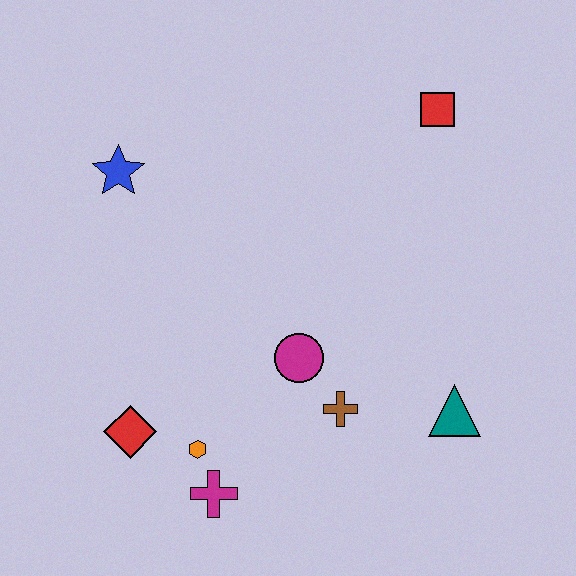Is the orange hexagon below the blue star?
Yes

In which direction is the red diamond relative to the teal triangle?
The red diamond is to the left of the teal triangle.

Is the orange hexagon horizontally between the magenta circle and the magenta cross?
No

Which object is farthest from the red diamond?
The red square is farthest from the red diamond.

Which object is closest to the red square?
The magenta circle is closest to the red square.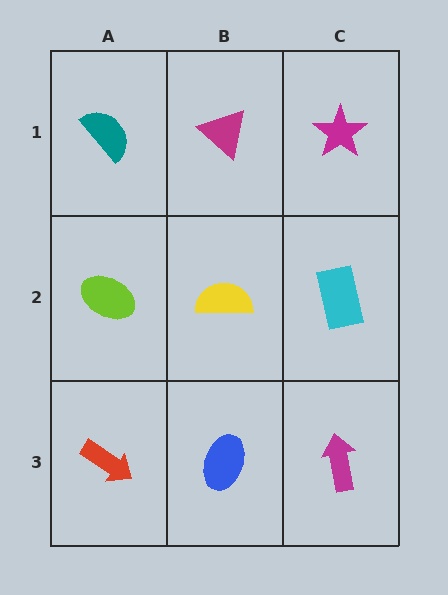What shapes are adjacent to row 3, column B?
A yellow semicircle (row 2, column B), a red arrow (row 3, column A), a magenta arrow (row 3, column C).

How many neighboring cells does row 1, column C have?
2.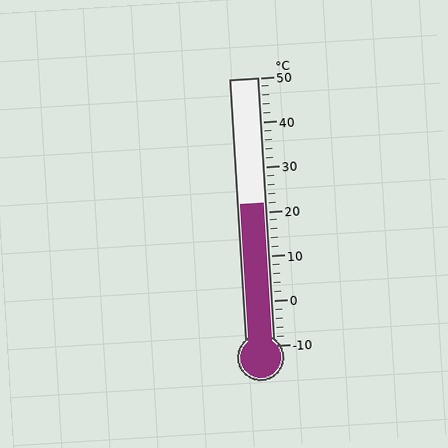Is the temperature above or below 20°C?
The temperature is above 20°C.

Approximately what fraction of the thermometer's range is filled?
The thermometer is filled to approximately 55% of its range.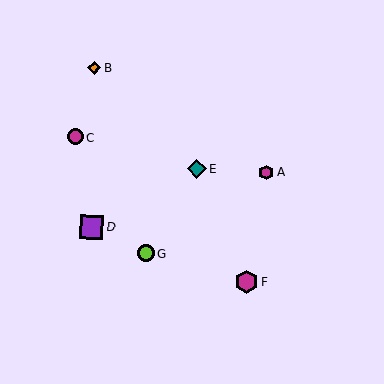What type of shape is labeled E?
Shape E is a teal diamond.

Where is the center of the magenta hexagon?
The center of the magenta hexagon is at (266, 173).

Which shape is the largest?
The purple square (labeled D) is the largest.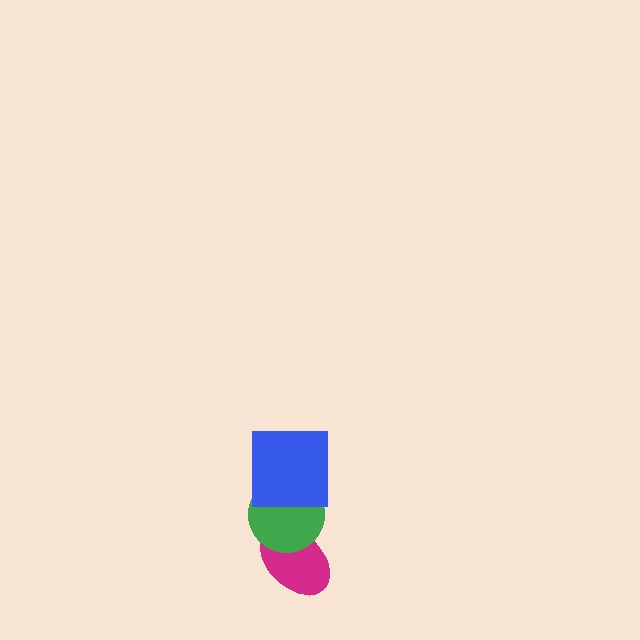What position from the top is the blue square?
The blue square is 1st from the top.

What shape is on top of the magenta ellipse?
The green circle is on top of the magenta ellipse.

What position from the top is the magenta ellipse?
The magenta ellipse is 3rd from the top.